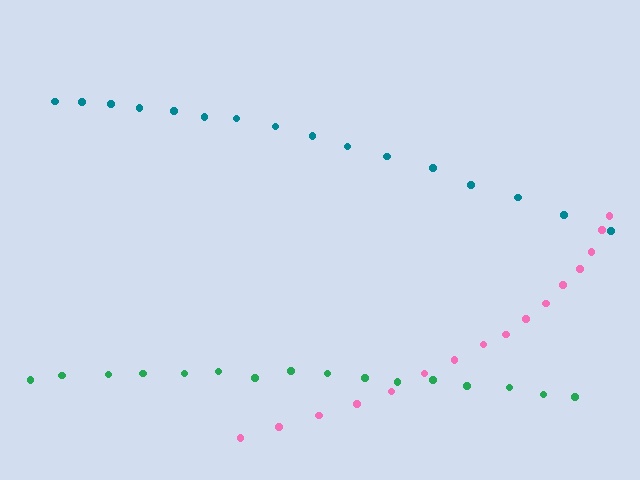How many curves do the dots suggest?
There are 3 distinct paths.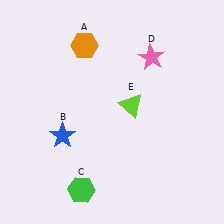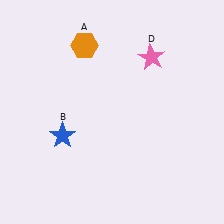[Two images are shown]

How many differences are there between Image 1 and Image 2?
There are 2 differences between the two images.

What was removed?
The green hexagon (C), the lime triangle (E) were removed in Image 2.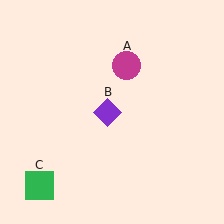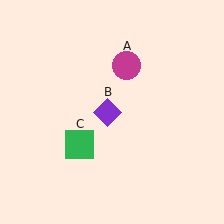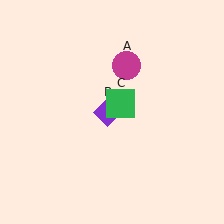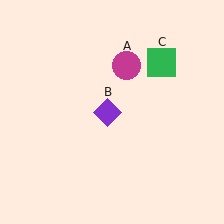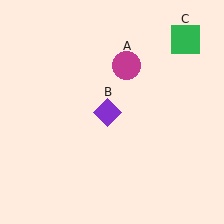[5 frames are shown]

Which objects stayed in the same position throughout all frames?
Magenta circle (object A) and purple diamond (object B) remained stationary.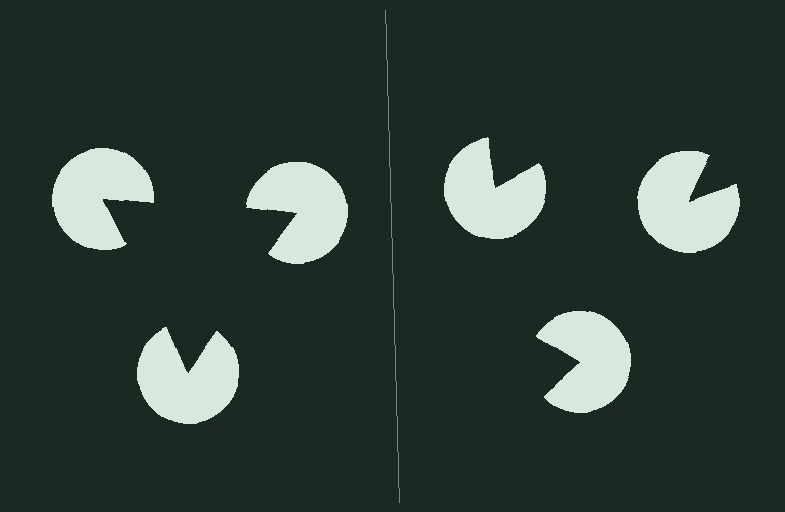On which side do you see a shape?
An illusory triangle appears on the left side. On the right side the wedge cuts are rotated, so no coherent shape forms.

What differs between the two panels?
The pac-man discs are positioned identically on both sides; only the wedge orientations differ. On the left they align to a triangle; on the right they are misaligned.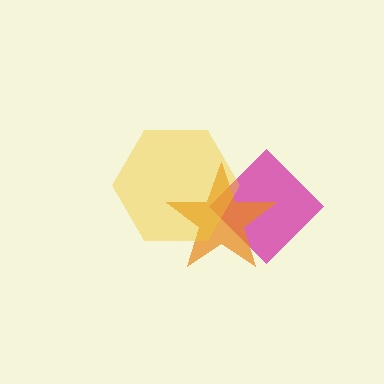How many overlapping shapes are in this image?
There are 3 overlapping shapes in the image.